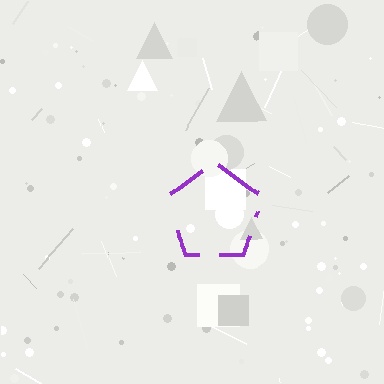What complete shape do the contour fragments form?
The contour fragments form a pentagon.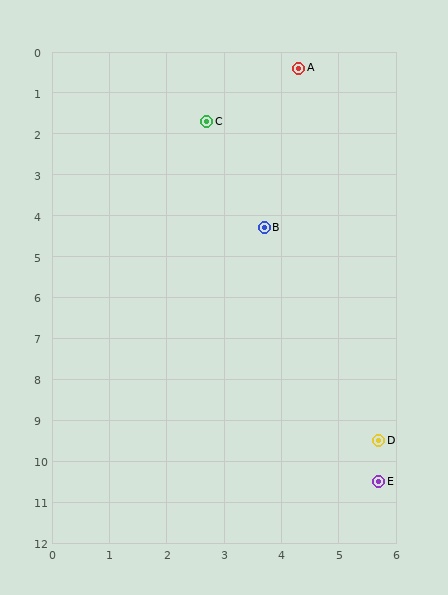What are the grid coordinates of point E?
Point E is at approximately (5.7, 10.5).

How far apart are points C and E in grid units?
Points C and E are about 9.3 grid units apart.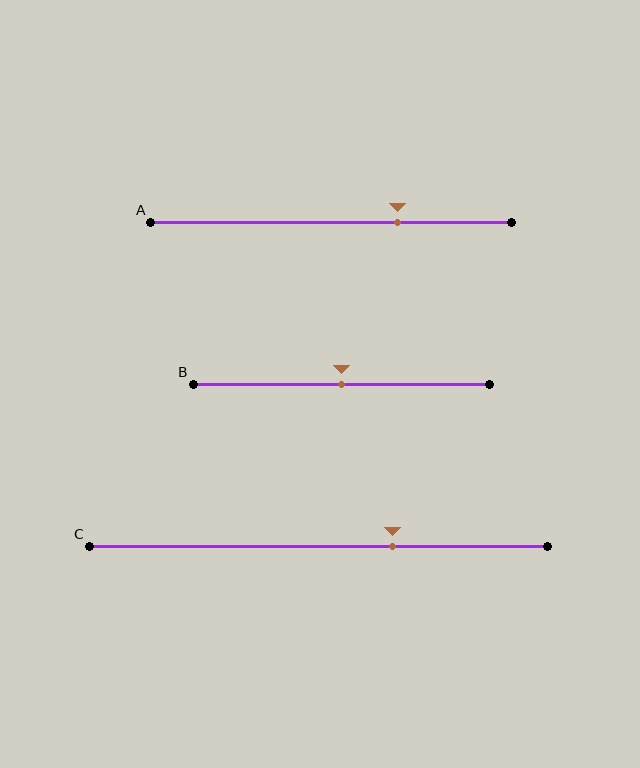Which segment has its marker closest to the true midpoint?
Segment B has its marker closest to the true midpoint.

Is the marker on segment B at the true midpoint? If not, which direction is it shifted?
Yes, the marker on segment B is at the true midpoint.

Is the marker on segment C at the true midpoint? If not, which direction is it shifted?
No, the marker on segment C is shifted to the right by about 16% of the segment length.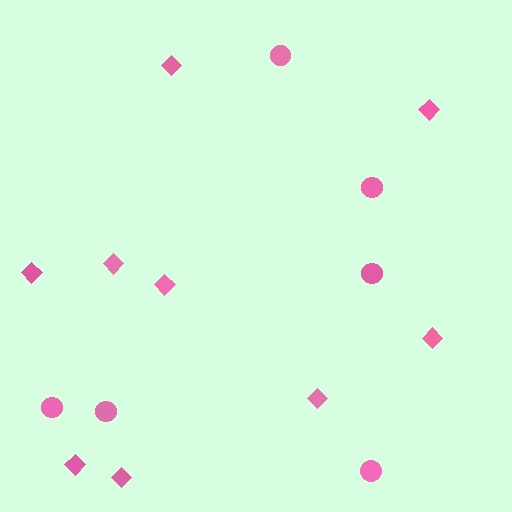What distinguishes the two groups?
There are 2 groups: one group of diamonds (9) and one group of circles (6).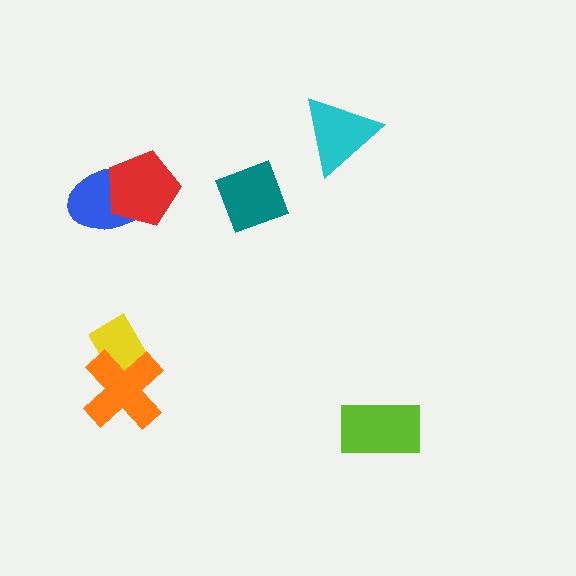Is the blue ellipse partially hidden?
Yes, it is partially covered by another shape.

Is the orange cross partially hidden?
No, no other shape covers it.